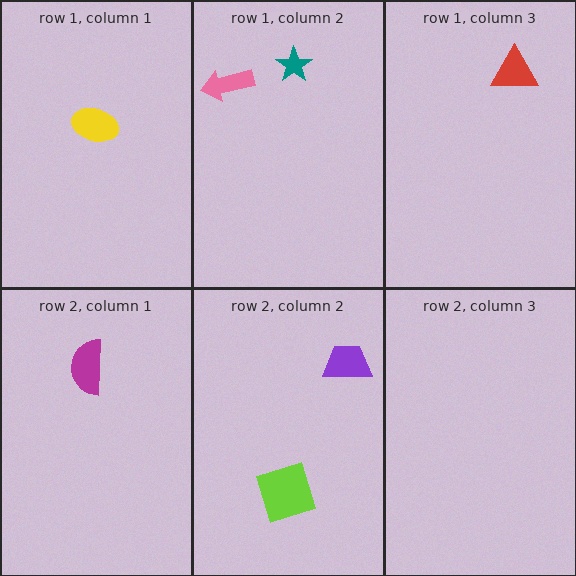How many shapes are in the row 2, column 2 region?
2.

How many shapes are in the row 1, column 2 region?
2.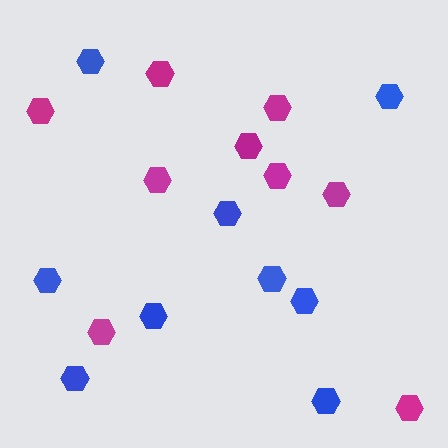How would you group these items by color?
There are 2 groups: one group of magenta hexagons (9) and one group of blue hexagons (9).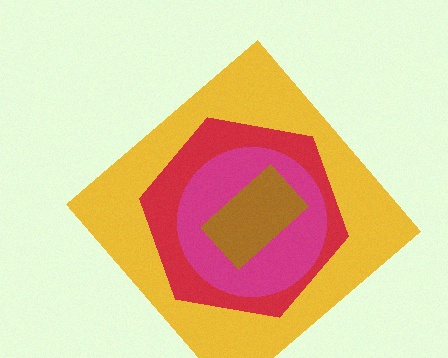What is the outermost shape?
The yellow diamond.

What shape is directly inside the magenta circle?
The brown rectangle.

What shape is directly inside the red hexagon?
The magenta circle.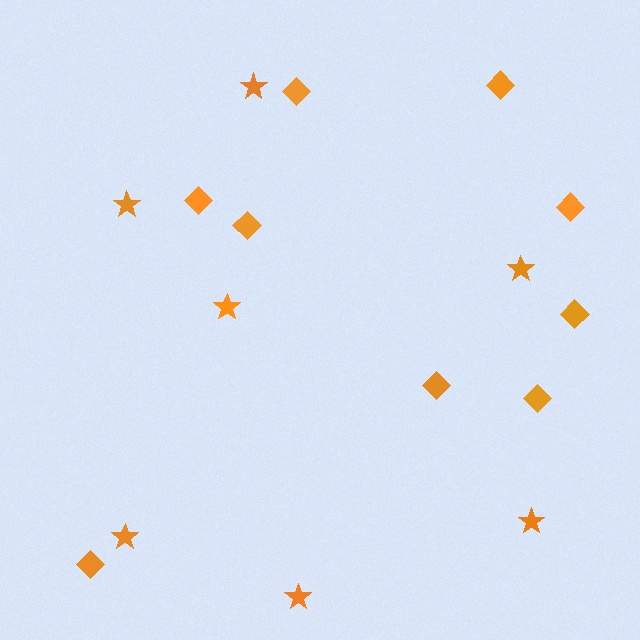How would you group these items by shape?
There are 2 groups: one group of stars (7) and one group of diamonds (9).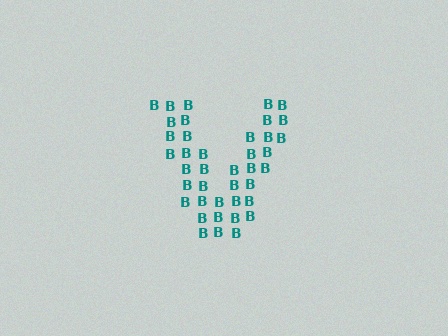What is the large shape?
The large shape is the letter V.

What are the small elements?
The small elements are letter B's.